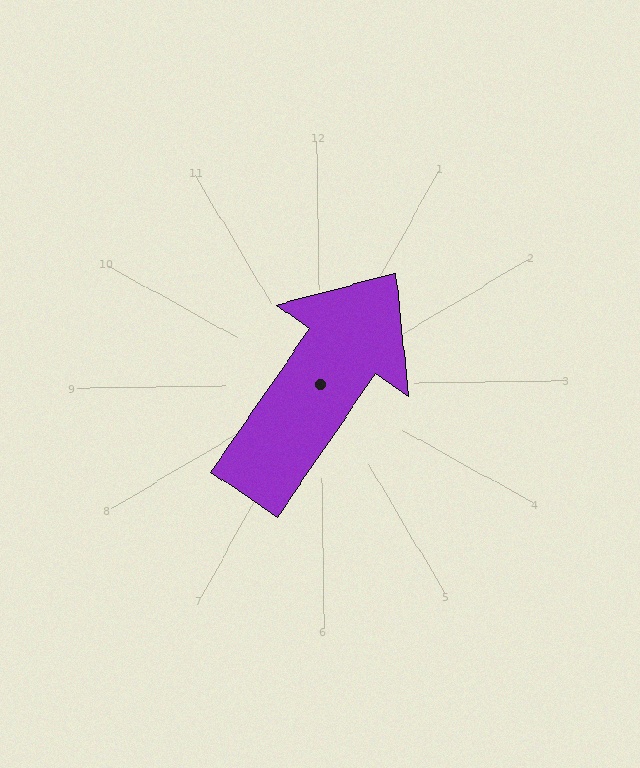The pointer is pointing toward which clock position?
Roughly 1 o'clock.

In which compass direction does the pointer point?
Northeast.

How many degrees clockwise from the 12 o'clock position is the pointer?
Approximately 35 degrees.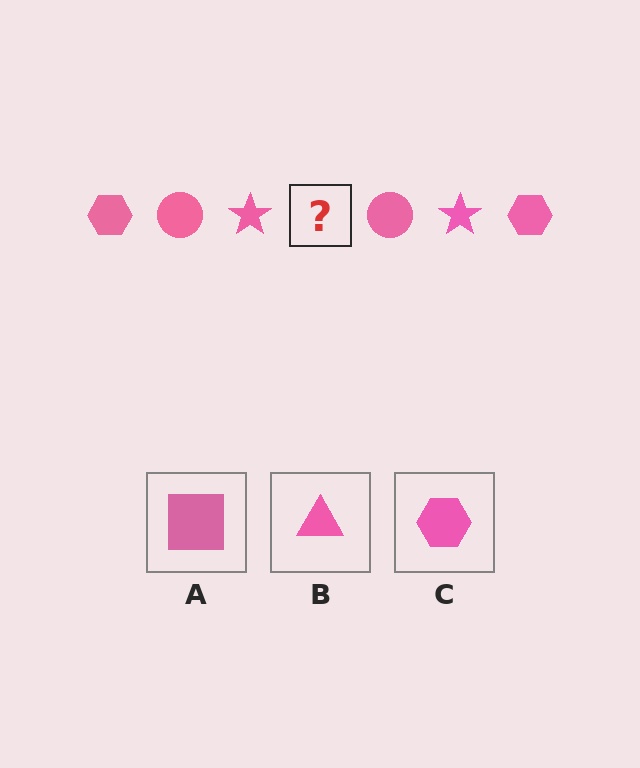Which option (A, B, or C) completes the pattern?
C.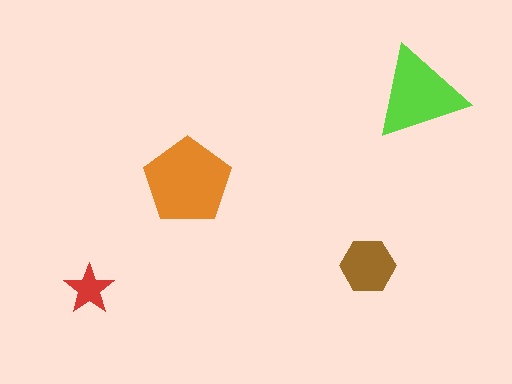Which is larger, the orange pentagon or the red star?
The orange pentagon.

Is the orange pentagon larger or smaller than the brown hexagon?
Larger.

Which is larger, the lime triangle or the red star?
The lime triangle.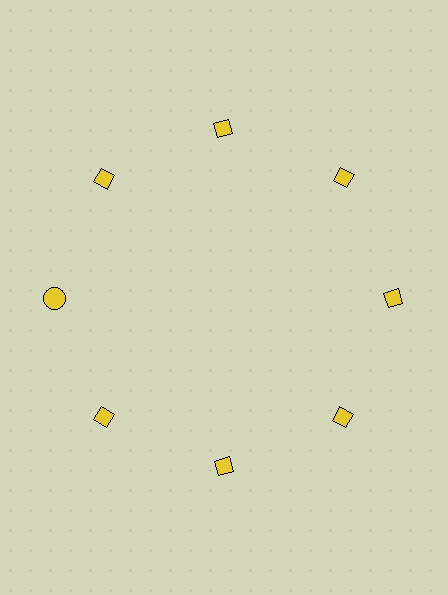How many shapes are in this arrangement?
There are 8 shapes arranged in a ring pattern.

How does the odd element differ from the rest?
It has a different shape: circle instead of diamond.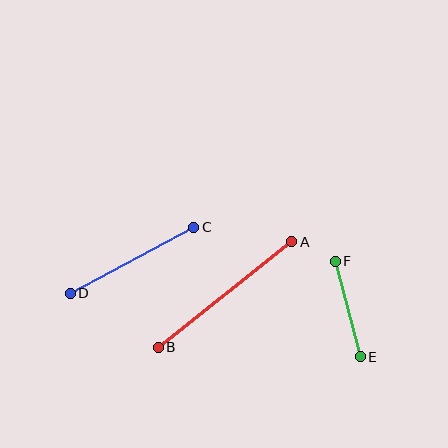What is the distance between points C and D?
The distance is approximately 140 pixels.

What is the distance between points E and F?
The distance is approximately 99 pixels.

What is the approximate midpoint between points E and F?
The midpoint is at approximately (348, 309) pixels.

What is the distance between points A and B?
The distance is approximately 170 pixels.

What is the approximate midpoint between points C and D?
The midpoint is at approximately (132, 260) pixels.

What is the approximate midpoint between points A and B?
The midpoint is at approximately (225, 295) pixels.